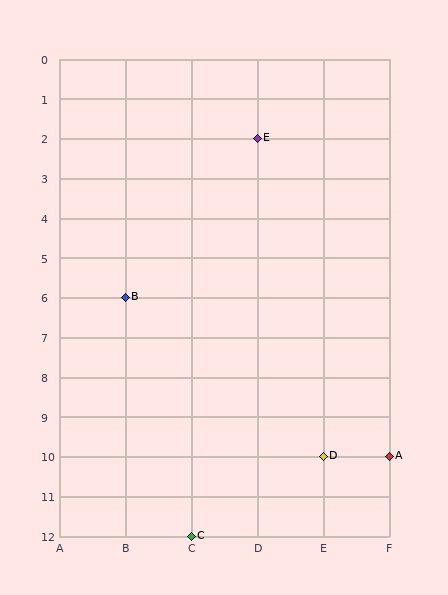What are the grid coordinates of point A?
Point A is at grid coordinates (F, 10).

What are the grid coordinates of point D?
Point D is at grid coordinates (E, 10).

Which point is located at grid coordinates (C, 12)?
Point C is at (C, 12).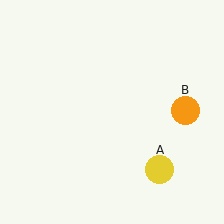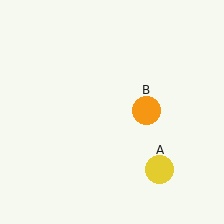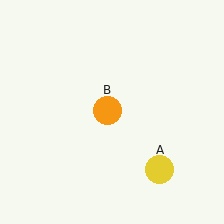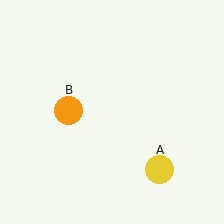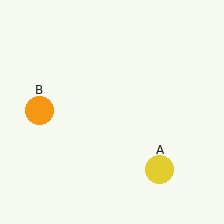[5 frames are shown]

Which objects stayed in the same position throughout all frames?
Yellow circle (object A) remained stationary.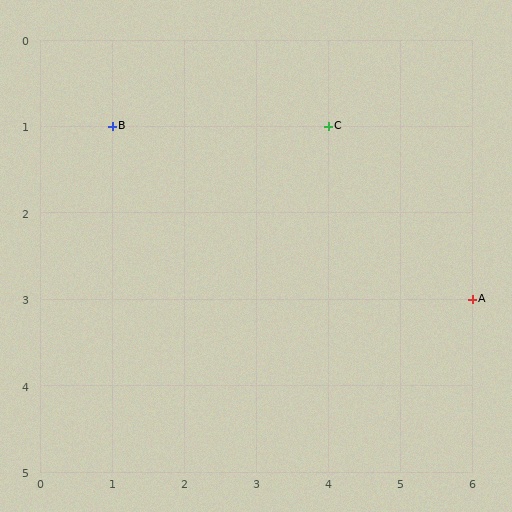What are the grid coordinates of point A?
Point A is at grid coordinates (6, 3).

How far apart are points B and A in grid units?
Points B and A are 5 columns and 2 rows apart (about 5.4 grid units diagonally).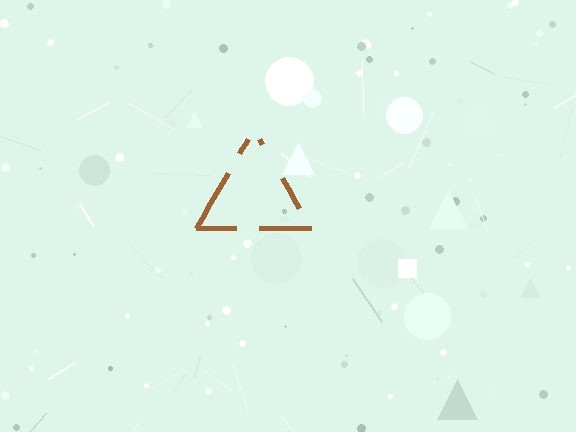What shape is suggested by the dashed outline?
The dashed outline suggests a triangle.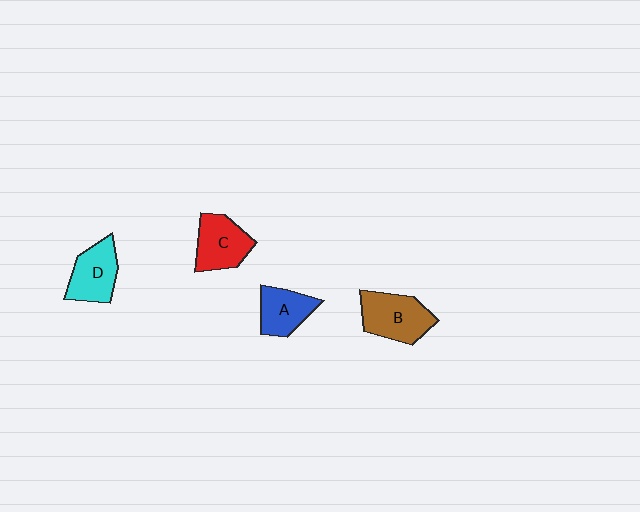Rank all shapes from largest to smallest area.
From largest to smallest: B (brown), C (red), D (cyan), A (blue).